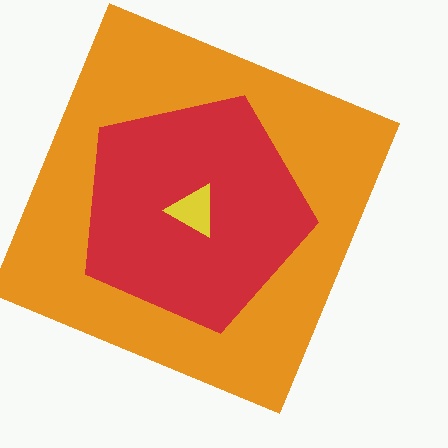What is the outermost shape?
The orange square.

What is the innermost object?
The yellow triangle.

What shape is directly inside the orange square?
The red pentagon.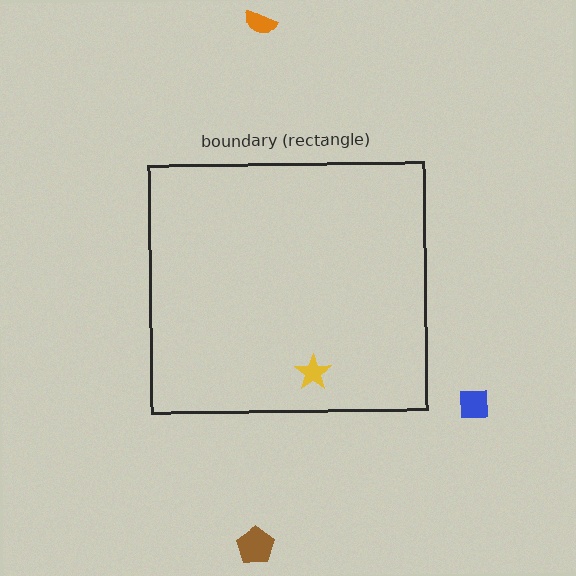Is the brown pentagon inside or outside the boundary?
Outside.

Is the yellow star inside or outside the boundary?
Inside.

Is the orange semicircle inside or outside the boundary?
Outside.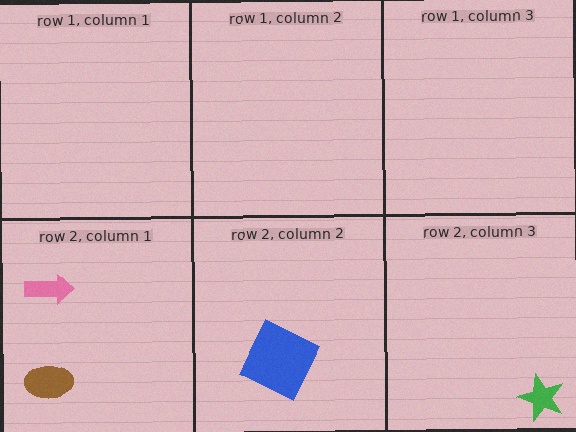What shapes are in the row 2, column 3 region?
The green star.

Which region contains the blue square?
The row 2, column 2 region.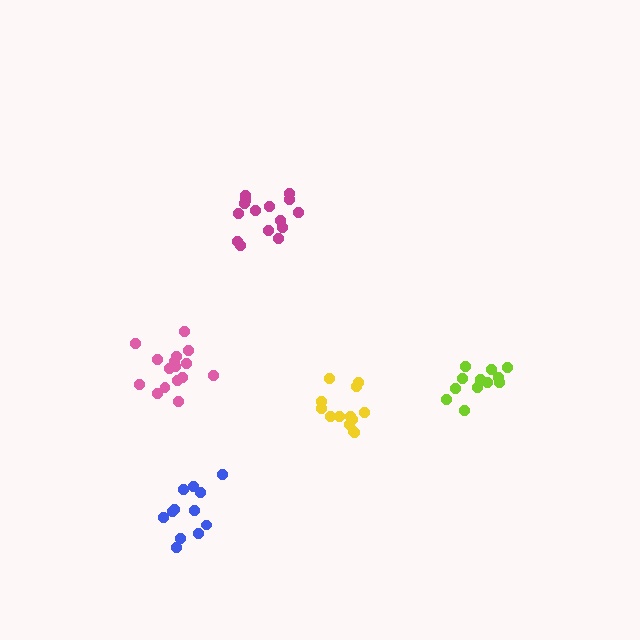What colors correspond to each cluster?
The clusters are colored: lime, pink, magenta, yellow, blue.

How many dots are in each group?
Group 1: 12 dots, Group 2: 16 dots, Group 3: 15 dots, Group 4: 13 dots, Group 5: 12 dots (68 total).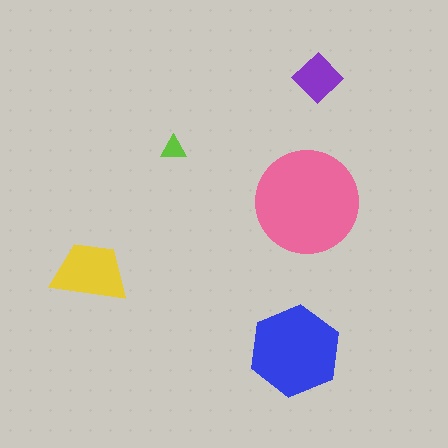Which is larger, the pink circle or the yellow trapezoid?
The pink circle.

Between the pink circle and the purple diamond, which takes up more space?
The pink circle.